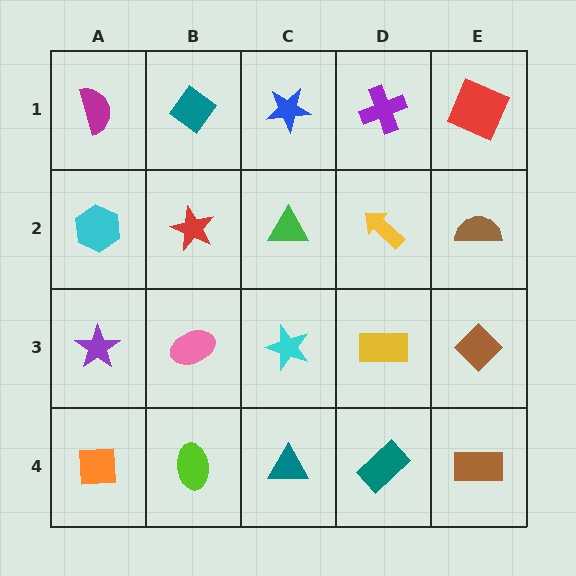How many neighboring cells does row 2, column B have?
4.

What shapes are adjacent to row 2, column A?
A magenta semicircle (row 1, column A), a purple star (row 3, column A), a red star (row 2, column B).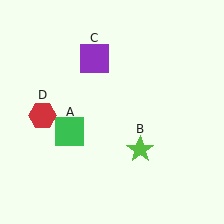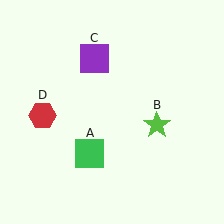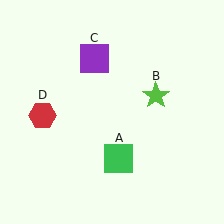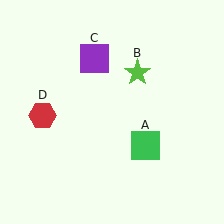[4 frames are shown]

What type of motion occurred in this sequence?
The green square (object A), lime star (object B) rotated counterclockwise around the center of the scene.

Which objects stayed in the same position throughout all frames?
Purple square (object C) and red hexagon (object D) remained stationary.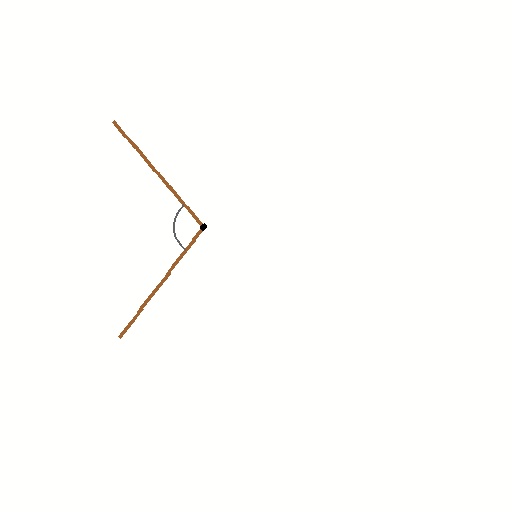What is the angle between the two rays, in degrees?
Approximately 103 degrees.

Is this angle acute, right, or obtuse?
It is obtuse.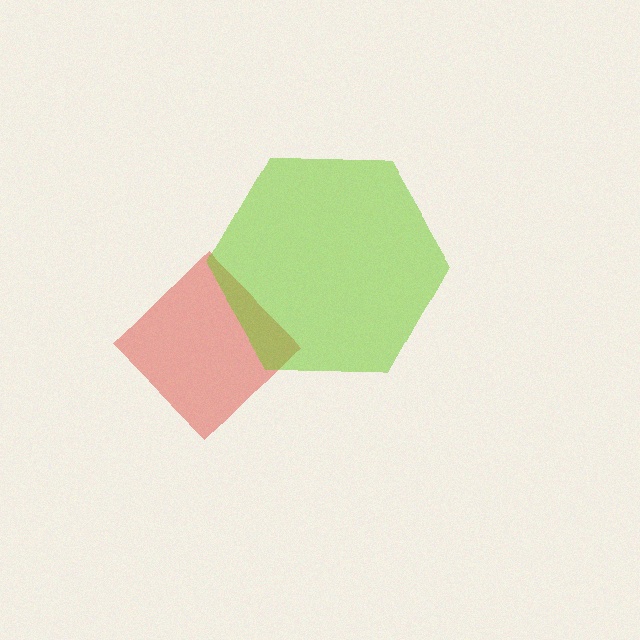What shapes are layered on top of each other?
The layered shapes are: a red diamond, a lime hexagon.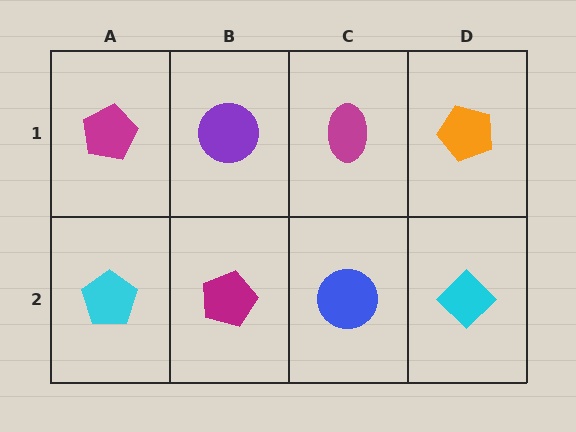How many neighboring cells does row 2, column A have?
2.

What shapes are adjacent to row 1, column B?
A magenta pentagon (row 2, column B), a magenta pentagon (row 1, column A), a magenta ellipse (row 1, column C).